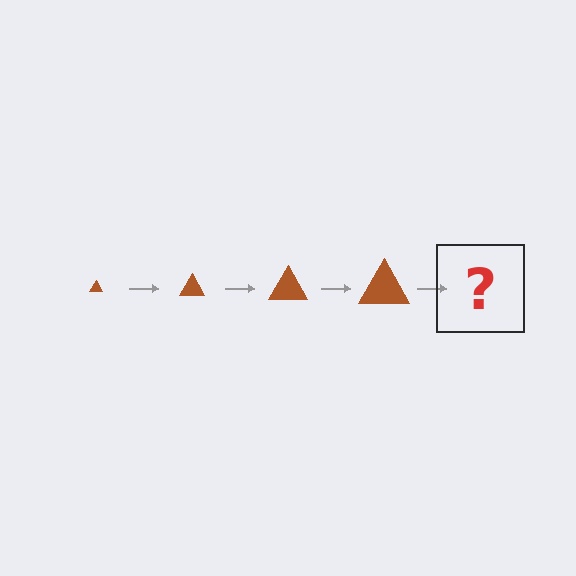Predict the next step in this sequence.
The next step is a brown triangle, larger than the previous one.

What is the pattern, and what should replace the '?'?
The pattern is that the triangle gets progressively larger each step. The '?' should be a brown triangle, larger than the previous one.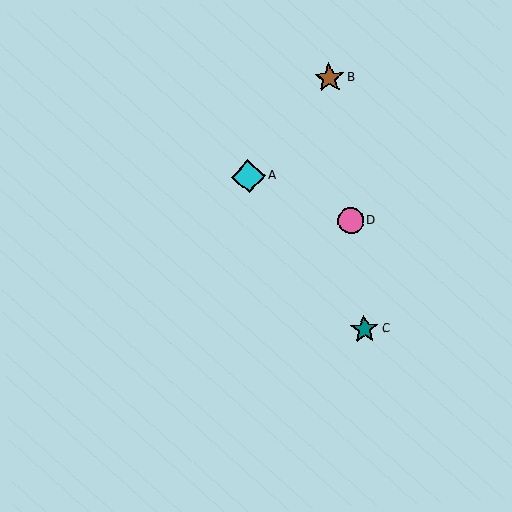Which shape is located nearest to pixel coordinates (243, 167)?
The cyan diamond (labeled A) at (248, 176) is nearest to that location.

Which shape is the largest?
The cyan diamond (labeled A) is the largest.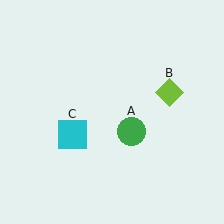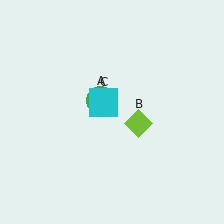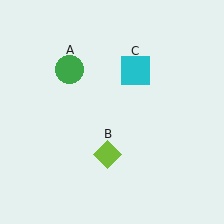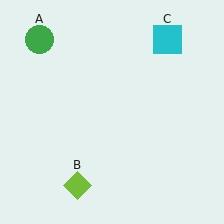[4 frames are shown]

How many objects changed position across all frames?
3 objects changed position: green circle (object A), lime diamond (object B), cyan square (object C).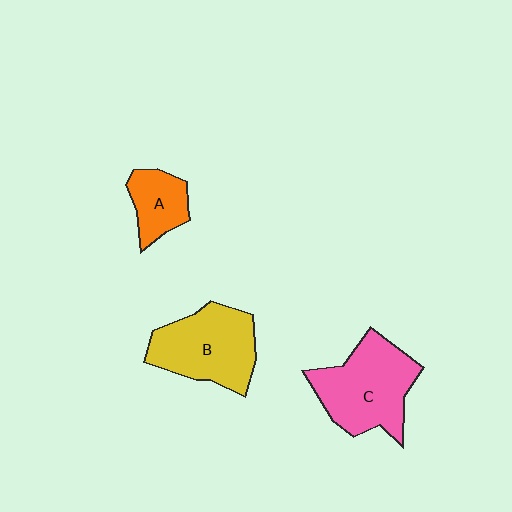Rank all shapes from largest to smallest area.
From largest to smallest: C (pink), B (yellow), A (orange).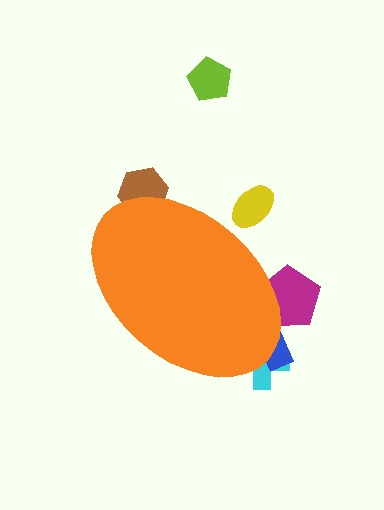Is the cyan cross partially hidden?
Yes, the cyan cross is partially hidden behind the orange ellipse.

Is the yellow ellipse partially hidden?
Yes, the yellow ellipse is partially hidden behind the orange ellipse.